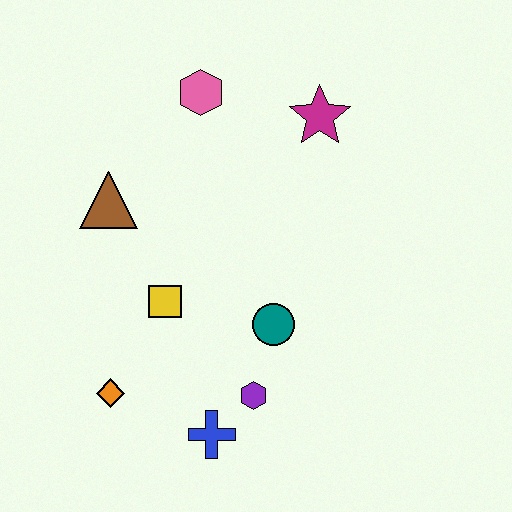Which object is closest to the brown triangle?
The yellow square is closest to the brown triangle.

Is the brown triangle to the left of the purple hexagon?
Yes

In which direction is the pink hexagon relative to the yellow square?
The pink hexagon is above the yellow square.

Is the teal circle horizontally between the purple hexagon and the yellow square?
No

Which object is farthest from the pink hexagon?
The blue cross is farthest from the pink hexagon.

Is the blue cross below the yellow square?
Yes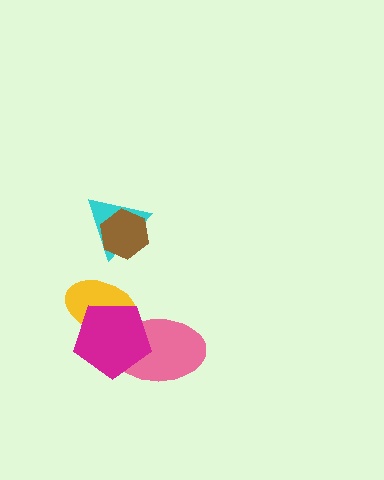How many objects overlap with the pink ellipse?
2 objects overlap with the pink ellipse.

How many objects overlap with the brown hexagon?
1 object overlaps with the brown hexagon.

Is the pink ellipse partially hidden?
Yes, it is partially covered by another shape.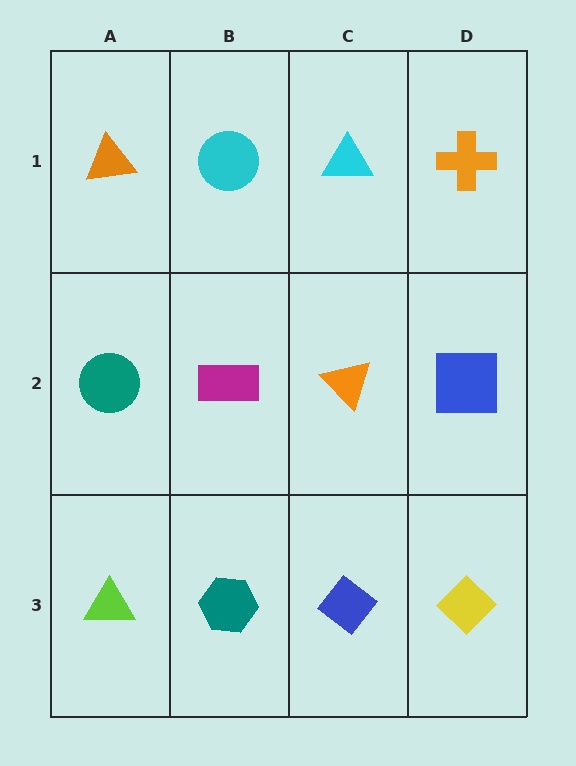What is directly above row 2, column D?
An orange cross.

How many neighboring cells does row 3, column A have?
2.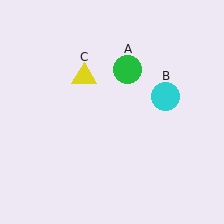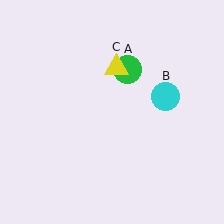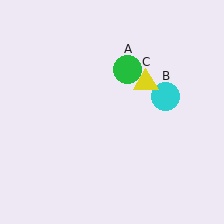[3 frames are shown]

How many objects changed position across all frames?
1 object changed position: yellow triangle (object C).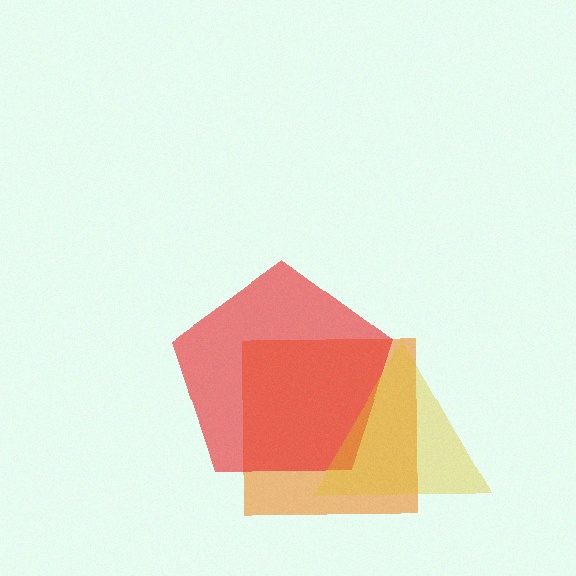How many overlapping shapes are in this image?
There are 3 overlapping shapes in the image.